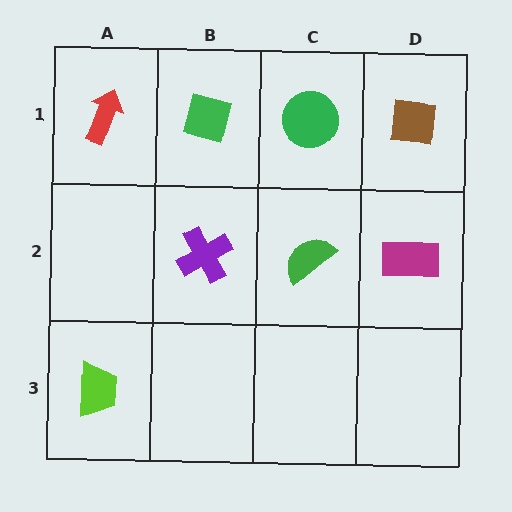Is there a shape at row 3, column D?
No, that cell is empty.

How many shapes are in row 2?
3 shapes.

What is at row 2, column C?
A green semicircle.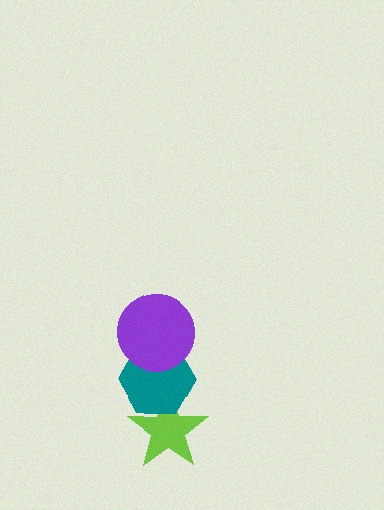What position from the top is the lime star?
The lime star is 3rd from the top.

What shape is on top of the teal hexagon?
The purple circle is on top of the teal hexagon.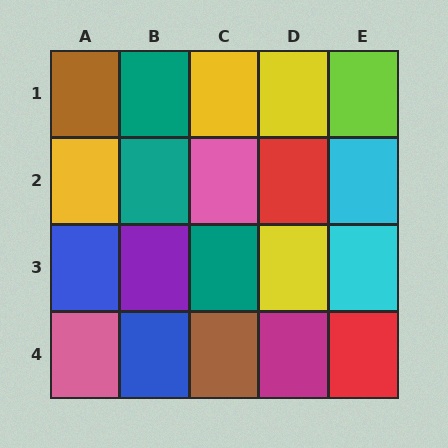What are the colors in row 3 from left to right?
Blue, purple, teal, yellow, cyan.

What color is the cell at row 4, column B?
Blue.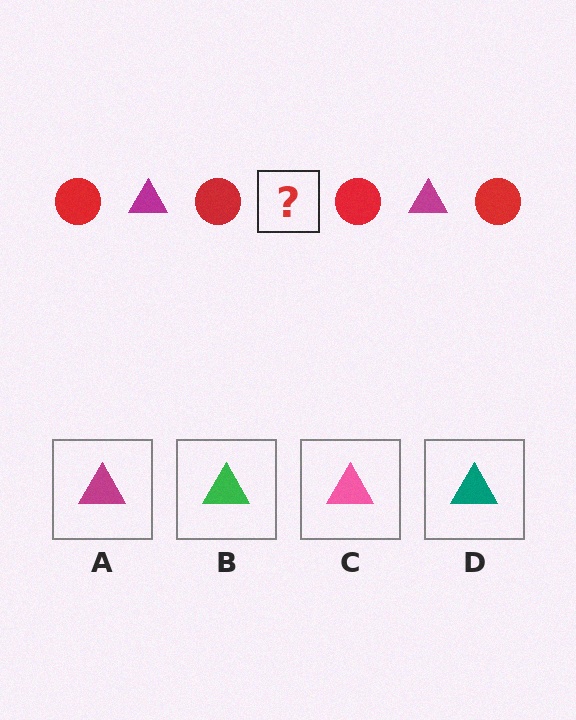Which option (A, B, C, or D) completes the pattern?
A.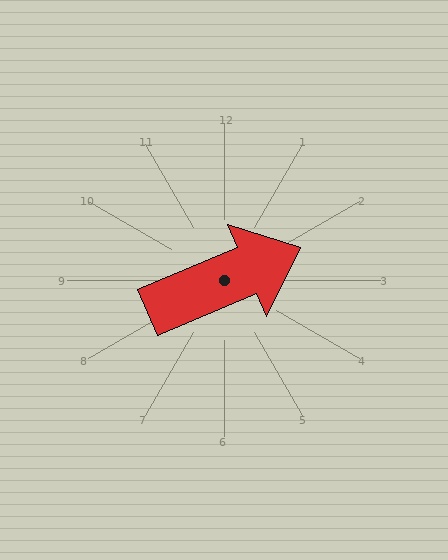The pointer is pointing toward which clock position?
Roughly 2 o'clock.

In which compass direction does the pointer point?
Northeast.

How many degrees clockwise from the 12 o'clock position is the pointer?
Approximately 67 degrees.